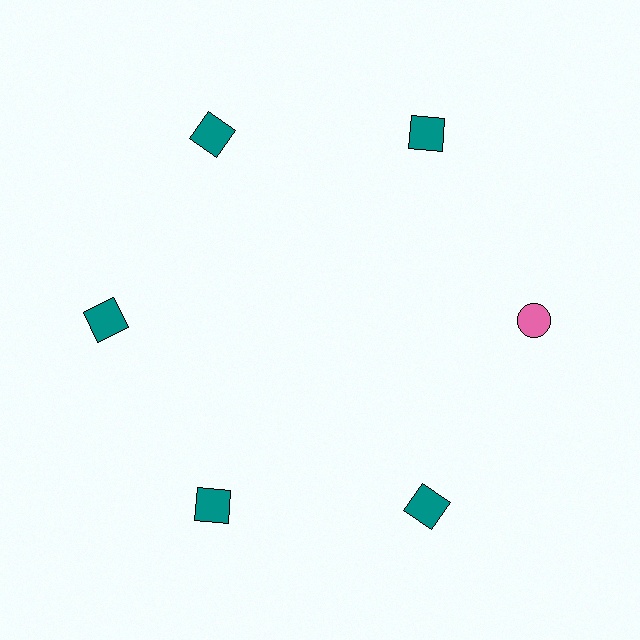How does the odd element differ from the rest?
It differs in both color (pink instead of teal) and shape (circle instead of square).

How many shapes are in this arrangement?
There are 6 shapes arranged in a ring pattern.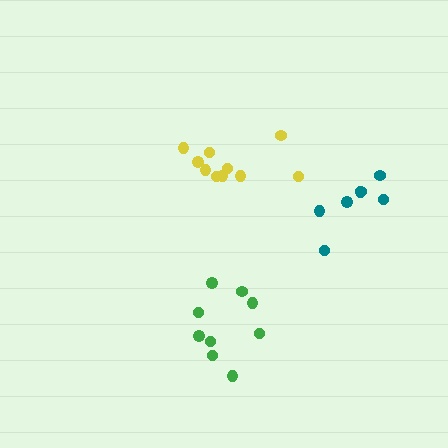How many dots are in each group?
Group 1: 10 dots, Group 2: 9 dots, Group 3: 7 dots (26 total).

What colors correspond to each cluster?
The clusters are colored: yellow, green, teal.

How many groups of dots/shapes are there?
There are 3 groups.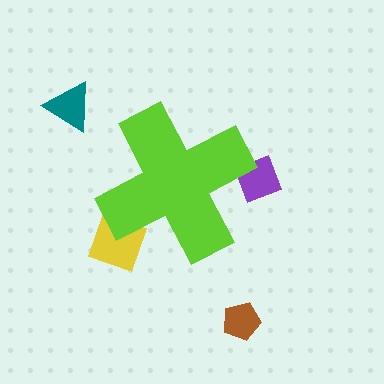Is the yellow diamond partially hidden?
Yes, the yellow diamond is partially hidden behind the lime cross.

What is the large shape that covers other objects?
A lime cross.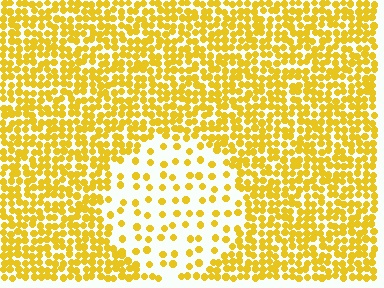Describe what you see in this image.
The image contains small yellow elements arranged at two different densities. A circle-shaped region is visible where the elements are less densely packed than the surrounding area.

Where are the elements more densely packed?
The elements are more densely packed outside the circle boundary.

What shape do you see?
I see a circle.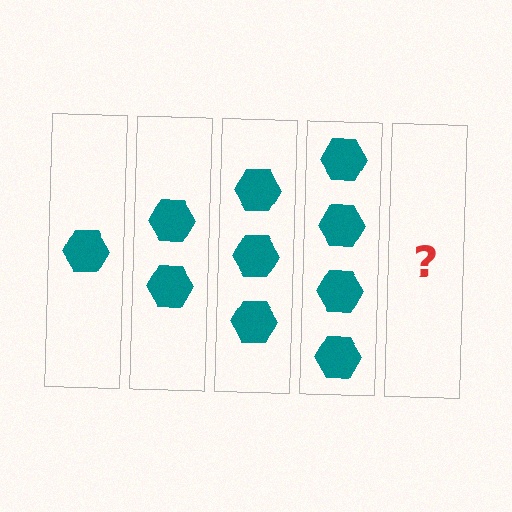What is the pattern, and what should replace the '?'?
The pattern is that each step adds one more hexagon. The '?' should be 5 hexagons.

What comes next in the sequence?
The next element should be 5 hexagons.